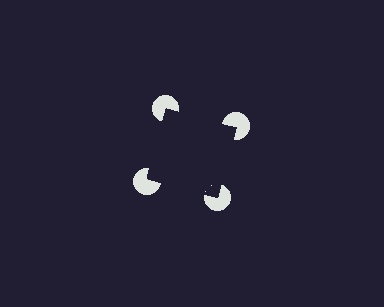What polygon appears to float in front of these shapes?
An illusory square — its edges are inferred from the aligned wedge cuts in the pac-man discs, not physically drawn.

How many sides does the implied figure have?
4 sides.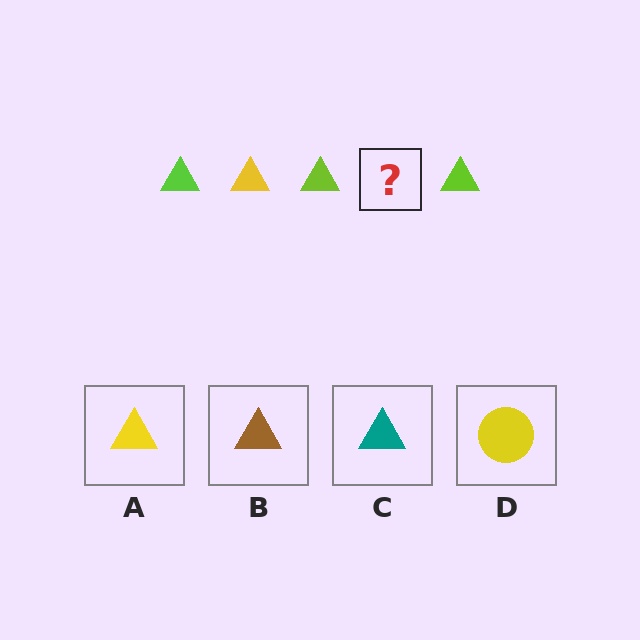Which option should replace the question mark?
Option A.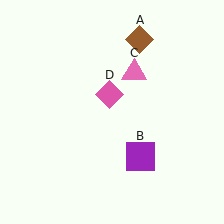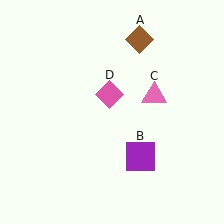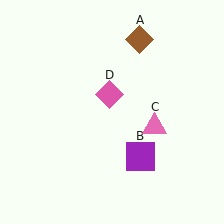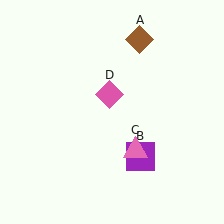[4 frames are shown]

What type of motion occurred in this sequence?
The pink triangle (object C) rotated clockwise around the center of the scene.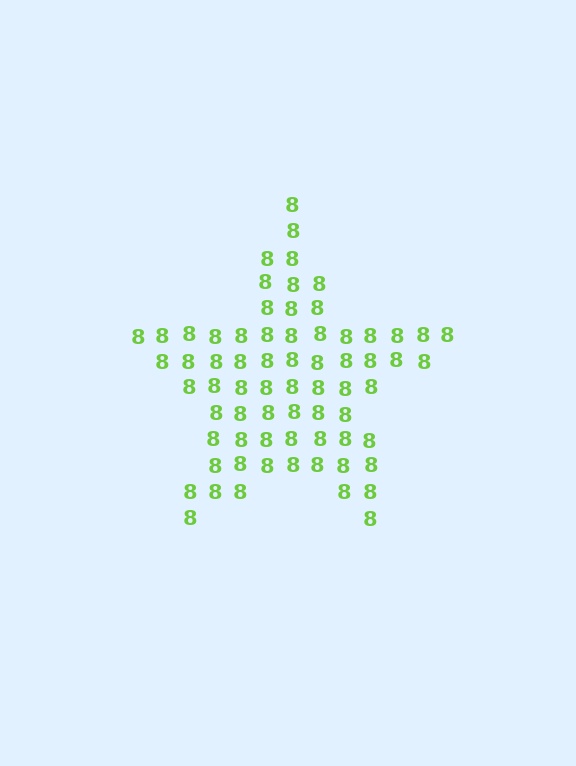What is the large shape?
The large shape is a star.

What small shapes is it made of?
It is made of small digit 8's.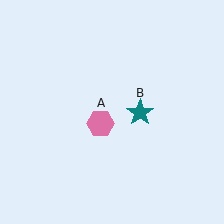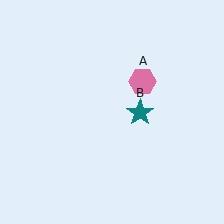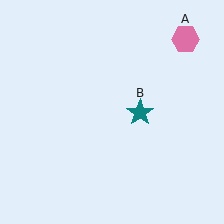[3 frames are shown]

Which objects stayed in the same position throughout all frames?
Teal star (object B) remained stationary.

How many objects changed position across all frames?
1 object changed position: pink hexagon (object A).